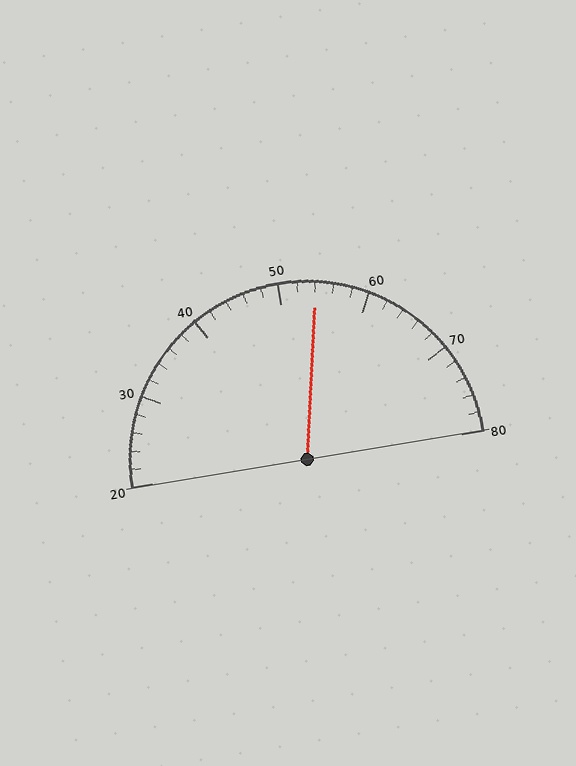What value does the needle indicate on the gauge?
The needle indicates approximately 54.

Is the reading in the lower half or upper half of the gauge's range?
The reading is in the upper half of the range (20 to 80).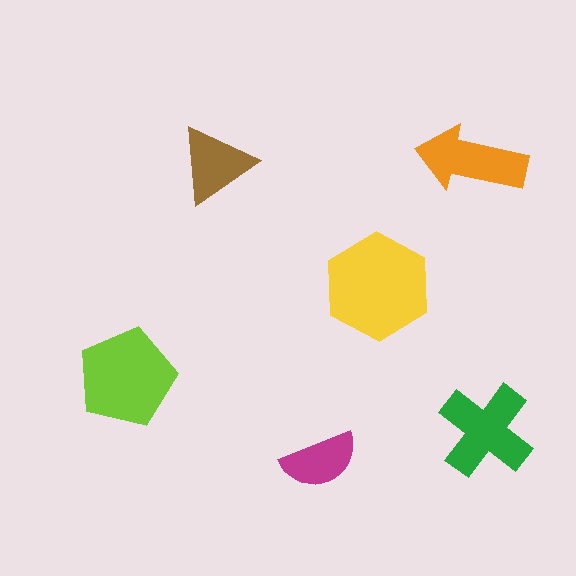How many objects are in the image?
There are 6 objects in the image.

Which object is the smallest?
The magenta semicircle.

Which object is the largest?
The yellow hexagon.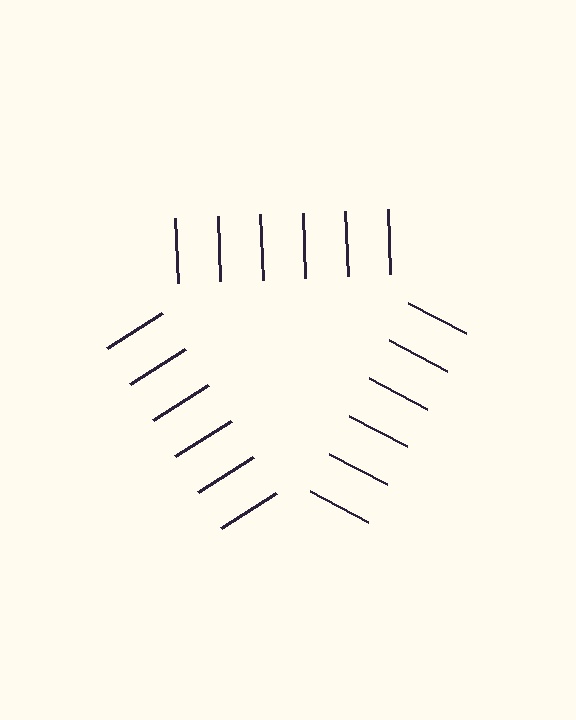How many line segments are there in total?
18 — 6 along each of the 3 edges.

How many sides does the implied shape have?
3 sides — the line-ends trace a triangle.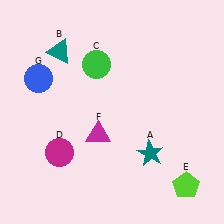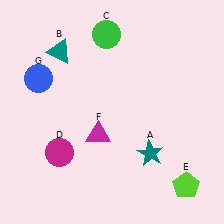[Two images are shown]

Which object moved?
The green circle (C) moved up.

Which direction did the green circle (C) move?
The green circle (C) moved up.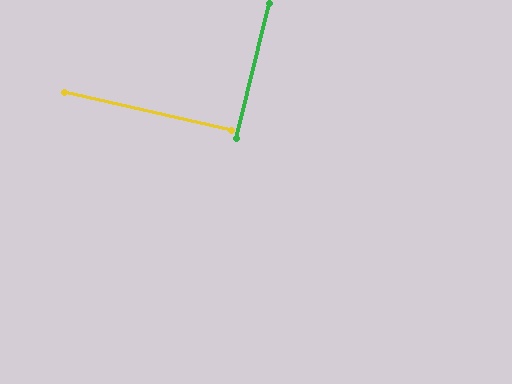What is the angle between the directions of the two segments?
Approximately 89 degrees.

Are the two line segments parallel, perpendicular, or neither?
Perpendicular — they meet at approximately 89°.